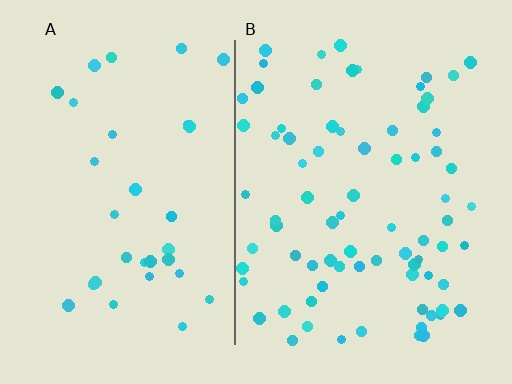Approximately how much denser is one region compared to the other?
Approximately 2.4× — region B over region A.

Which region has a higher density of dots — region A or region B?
B (the right).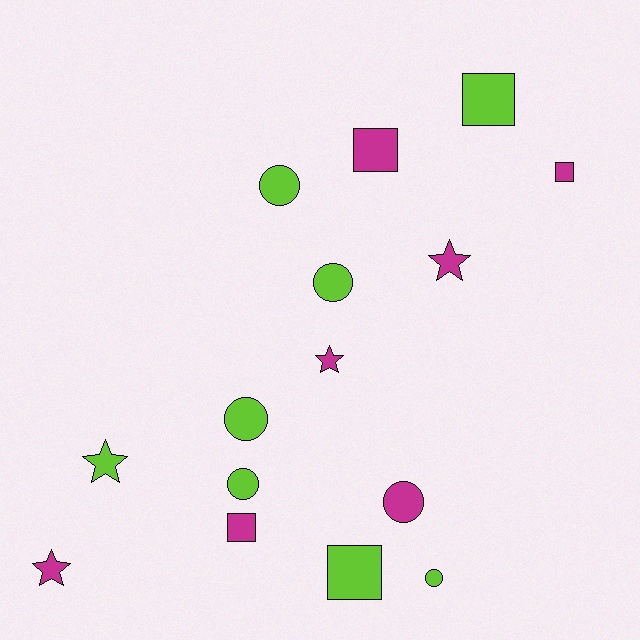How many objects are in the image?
There are 15 objects.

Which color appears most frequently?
Lime, with 8 objects.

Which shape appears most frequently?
Circle, with 6 objects.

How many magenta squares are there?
There are 3 magenta squares.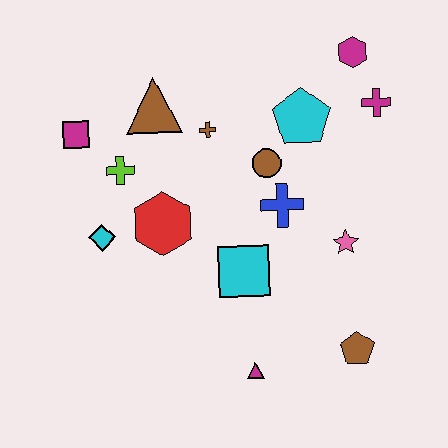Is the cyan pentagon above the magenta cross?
No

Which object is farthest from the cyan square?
The magenta hexagon is farthest from the cyan square.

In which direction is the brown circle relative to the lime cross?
The brown circle is to the right of the lime cross.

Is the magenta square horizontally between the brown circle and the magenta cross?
No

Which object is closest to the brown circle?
The blue cross is closest to the brown circle.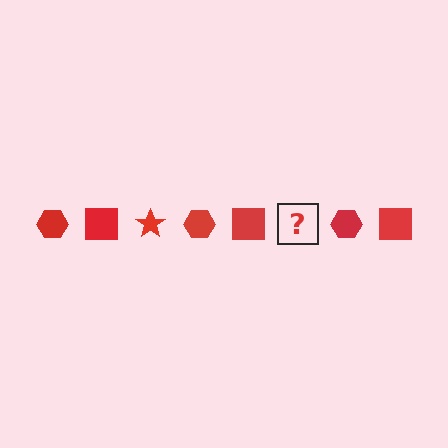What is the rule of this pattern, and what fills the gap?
The rule is that the pattern cycles through hexagon, square, star shapes in red. The gap should be filled with a red star.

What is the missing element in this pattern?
The missing element is a red star.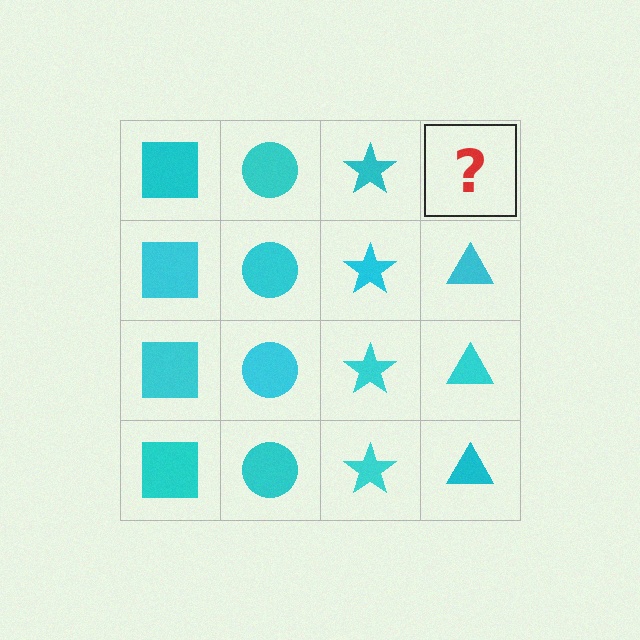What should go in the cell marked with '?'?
The missing cell should contain a cyan triangle.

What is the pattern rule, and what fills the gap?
The rule is that each column has a consistent shape. The gap should be filled with a cyan triangle.